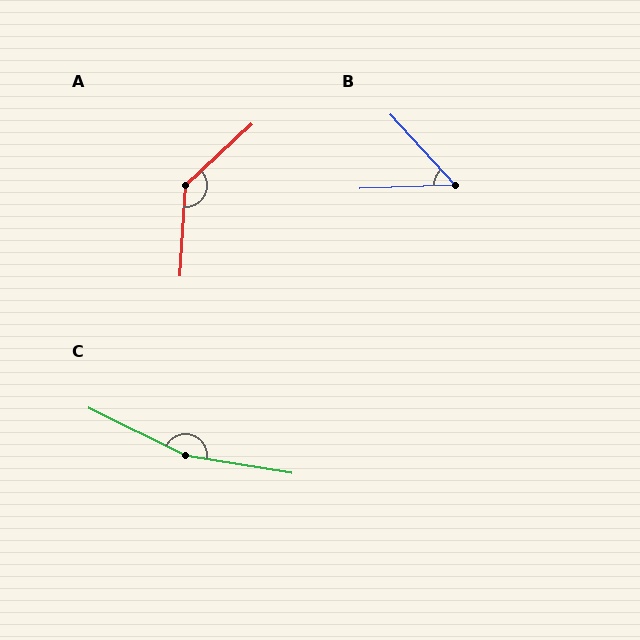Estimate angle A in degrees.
Approximately 136 degrees.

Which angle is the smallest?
B, at approximately 49 degrees.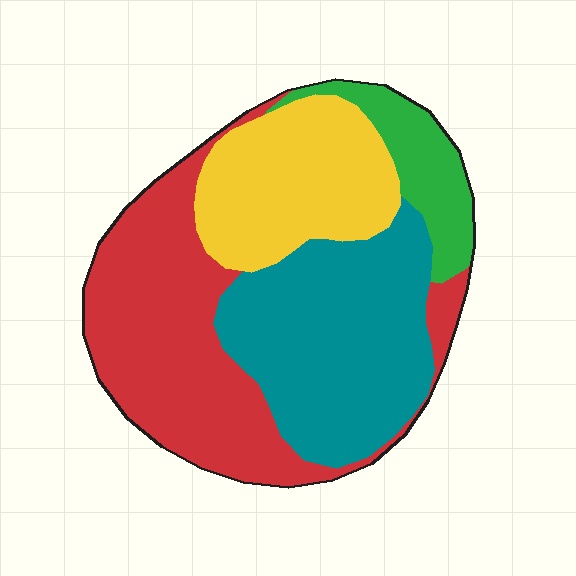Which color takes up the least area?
Green, at roughly 10%.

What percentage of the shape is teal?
Teal covers 32% of the shape.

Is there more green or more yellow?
Yellow.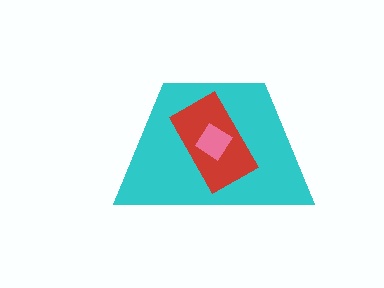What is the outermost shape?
The cyan trapezoid.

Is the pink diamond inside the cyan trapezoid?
Yes.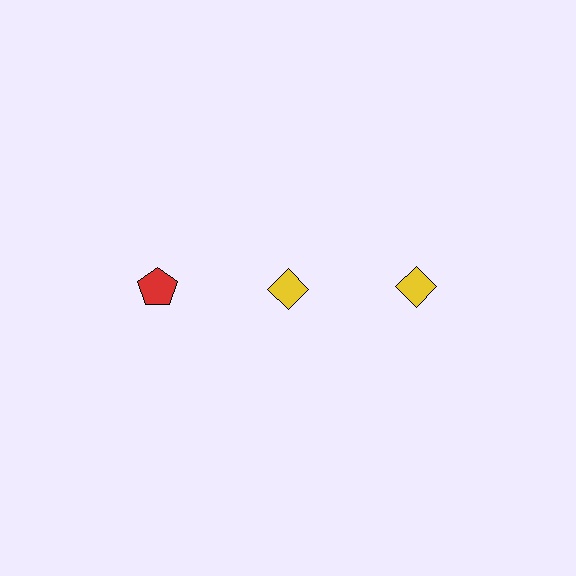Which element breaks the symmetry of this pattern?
The red pentagon in the top row, leftmost column breaks the symmetry. All other shapes are yellow diamonds.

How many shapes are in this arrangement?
There are 3 shapes arranged in a grid pattern.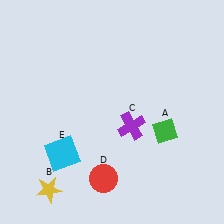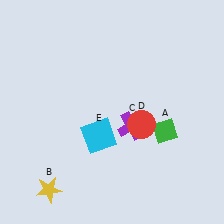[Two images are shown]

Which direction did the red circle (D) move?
The red circle (D) moved up.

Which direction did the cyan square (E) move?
The cyan square (E) moved right.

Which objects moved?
The objects that moved are: the red circle (D), the cyan square (E).